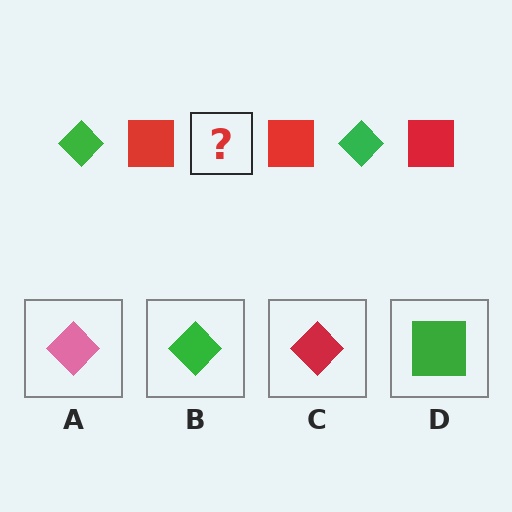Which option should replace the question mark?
Option B.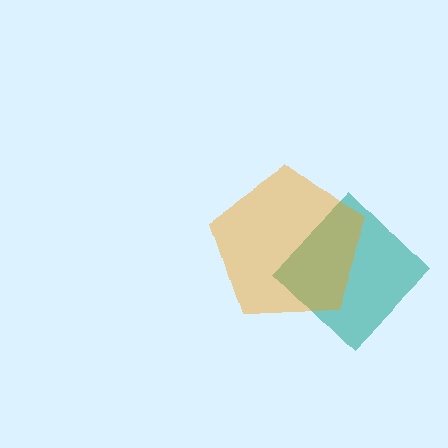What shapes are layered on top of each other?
The layered shapes are: a teal diamond, an orange pentagon.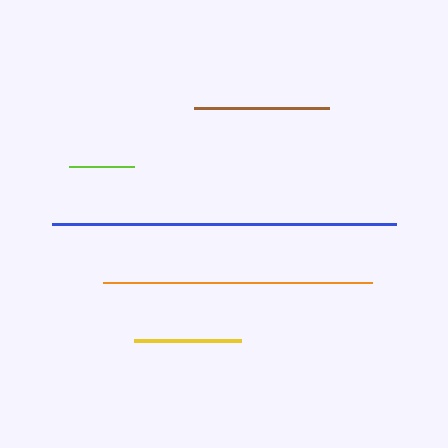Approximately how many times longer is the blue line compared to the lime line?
The blue line is approximately 5.3 times the length of the lime line.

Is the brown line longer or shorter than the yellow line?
The brown line is longer than the yellow line.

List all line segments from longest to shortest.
From longest to shortest: blue, orange, brown, yellow, lime.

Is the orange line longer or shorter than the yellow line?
The orange line is longer than the yellow line.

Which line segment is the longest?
The blue line is the longest at approximately 344 pixels.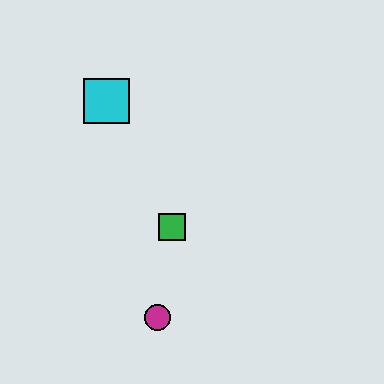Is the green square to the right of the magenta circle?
Yes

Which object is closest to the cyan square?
The green square is closest to the cyan square.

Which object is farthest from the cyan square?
The magenta circle is farthest from the cyan square.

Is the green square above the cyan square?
No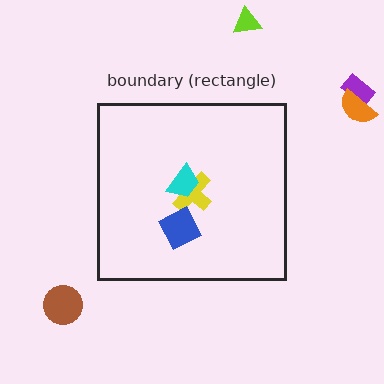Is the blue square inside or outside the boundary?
Inside.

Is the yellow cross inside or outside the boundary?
Inside.